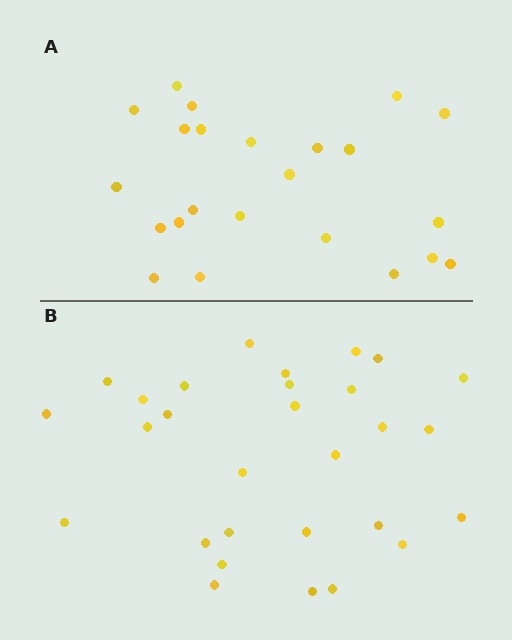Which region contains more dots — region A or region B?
Region B (the bottom region) has more dots.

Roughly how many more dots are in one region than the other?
Region B has about 6 more dots than region A.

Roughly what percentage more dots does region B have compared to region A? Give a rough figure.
About 25% more.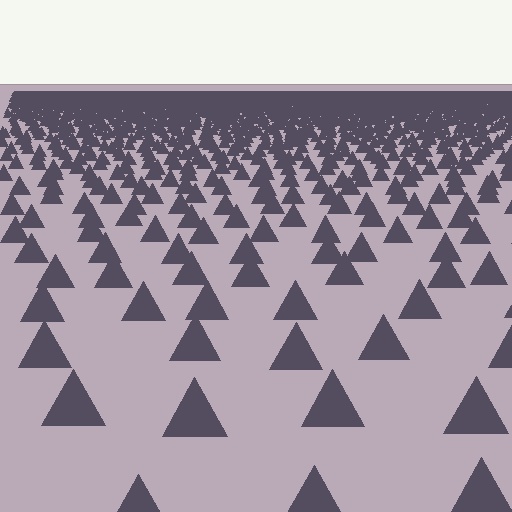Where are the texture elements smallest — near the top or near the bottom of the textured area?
Near the top.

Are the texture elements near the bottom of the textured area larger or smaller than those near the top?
Larger. Near the bottom, elements are closer to the viewer and appear at a bigger on-screen size.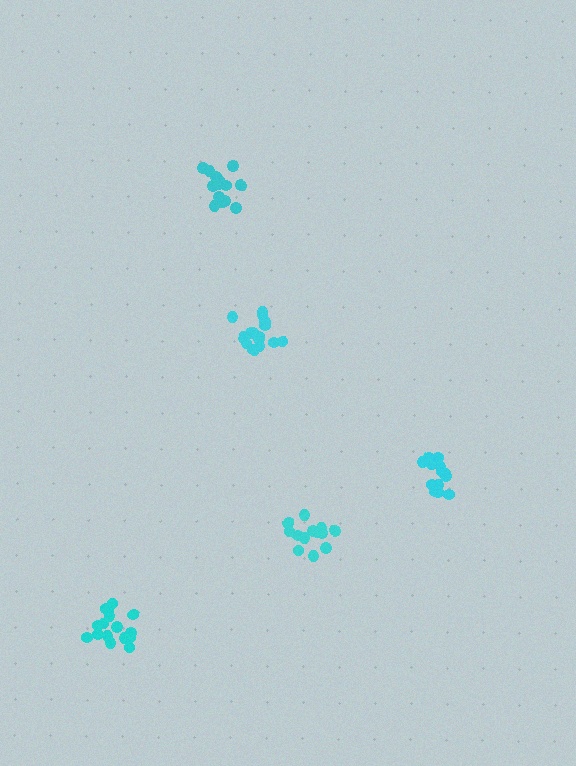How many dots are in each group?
Group 1: 13 dots, Group 2: 15 dots, Group 3: 13 dots, Group 4: 17 dots, Group 5: 17 dots (75 total).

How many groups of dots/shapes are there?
There are 5 groups.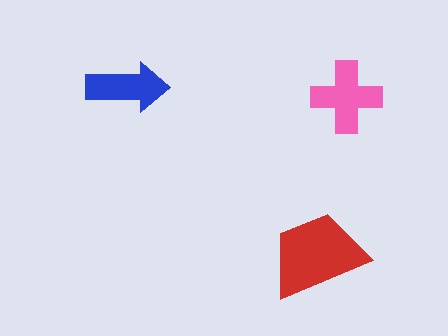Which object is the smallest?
The blue arrow.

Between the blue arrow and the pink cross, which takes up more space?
The pink cross.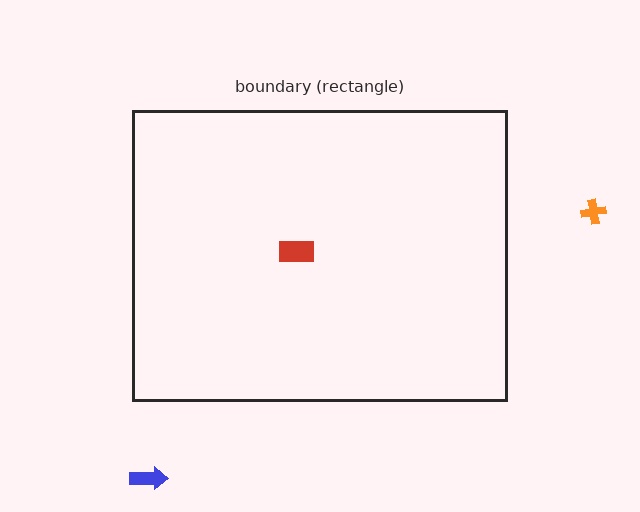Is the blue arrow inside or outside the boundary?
Outside.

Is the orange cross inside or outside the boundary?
Outside.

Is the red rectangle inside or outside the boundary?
Inside.